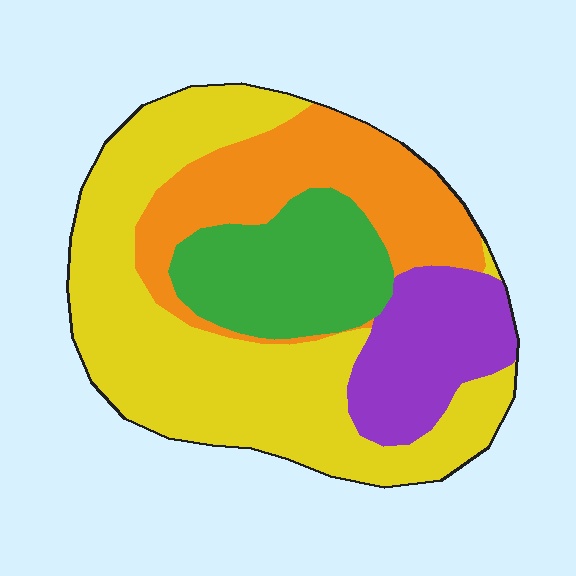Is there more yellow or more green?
Yellow.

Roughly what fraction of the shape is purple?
Purple covers 15% of the shape.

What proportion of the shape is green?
Green takes up about one sixth (1/6) of the shape.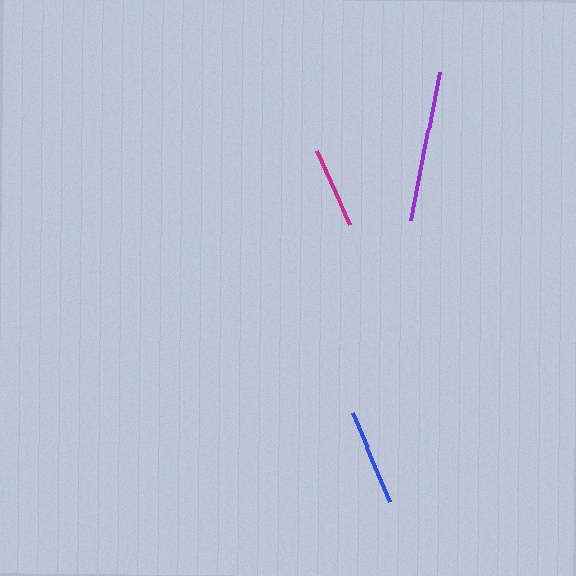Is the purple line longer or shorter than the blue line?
The purple line is longer than the blue line.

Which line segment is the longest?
The purple line is the longest at approximately 151 pixels.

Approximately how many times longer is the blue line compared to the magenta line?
The blue line is approximately 1.2 times the length of the magenta line.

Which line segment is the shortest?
The magenta line is the shortest at approximately 80 pixels.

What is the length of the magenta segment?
The magenta segment is approximately 80 pixels long.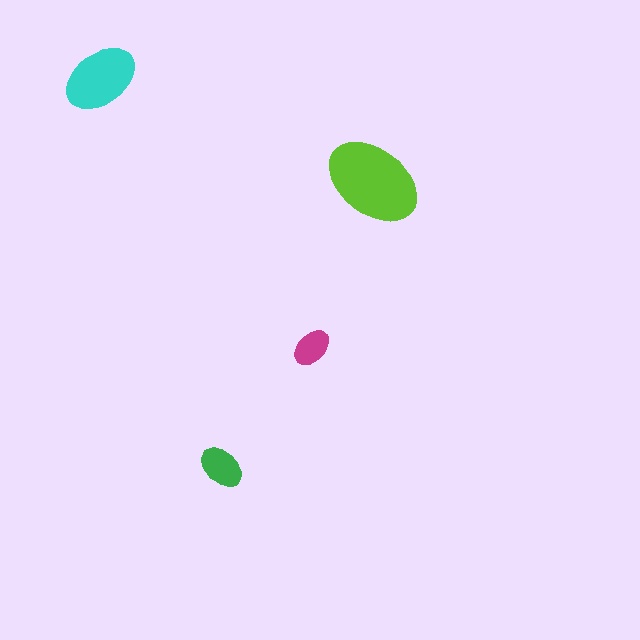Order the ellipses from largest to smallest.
the lime one, the cyan one, the green one, the magenta one.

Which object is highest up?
The cyan ellipse is topmost.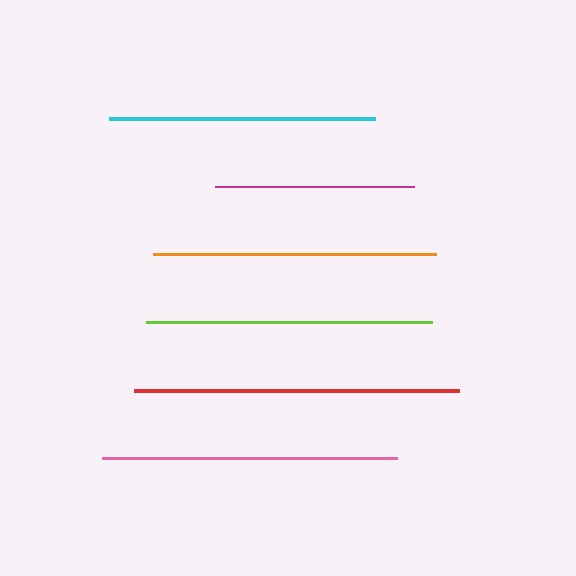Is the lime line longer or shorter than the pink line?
The pink line is longer than the lime line.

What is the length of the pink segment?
The pink segment is approximately 295 pixels long.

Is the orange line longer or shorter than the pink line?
The pink line is longer than the orange line.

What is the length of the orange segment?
The orange segment is approximately 283 pixels long.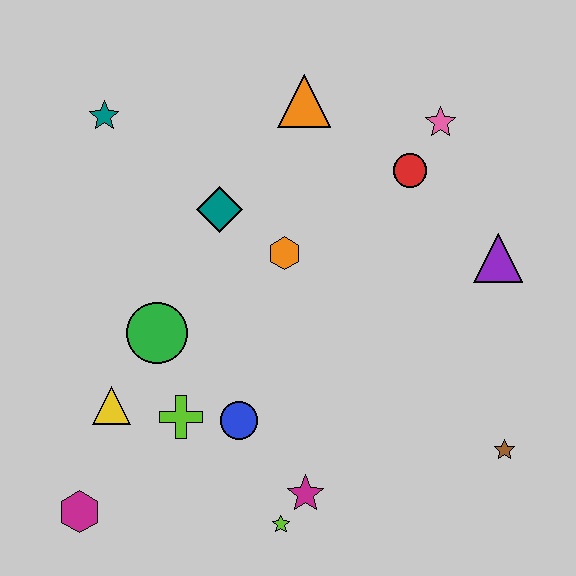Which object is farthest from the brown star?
The teal star is farthest from the brown star.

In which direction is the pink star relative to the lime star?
The pink star is above the lime star.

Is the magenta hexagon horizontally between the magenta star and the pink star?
No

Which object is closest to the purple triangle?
The red circle is closest to the purple triangle.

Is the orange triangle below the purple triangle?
No